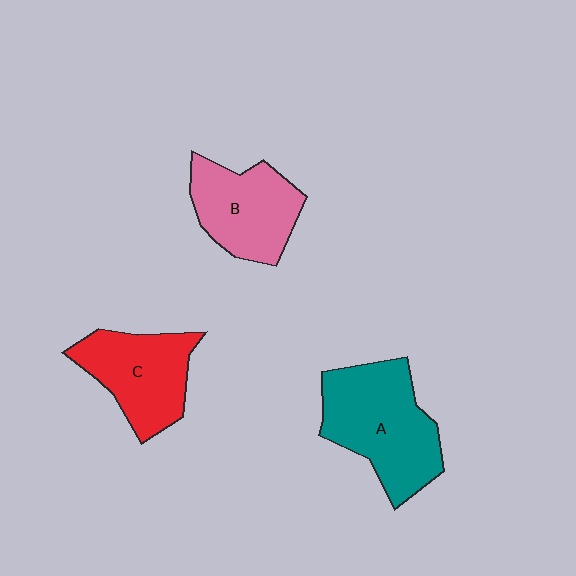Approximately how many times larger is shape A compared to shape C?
Approximately 1.3 times.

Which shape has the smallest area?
Shape B (pink).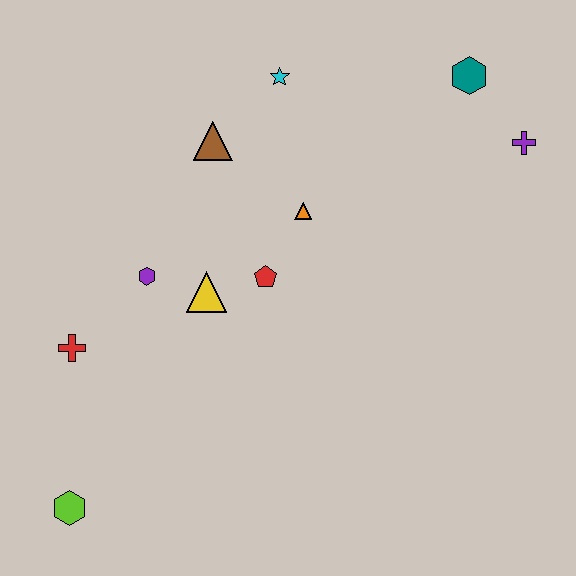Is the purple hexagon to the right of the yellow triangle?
No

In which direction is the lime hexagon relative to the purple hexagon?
The lime hexagon is below the purple hexagon.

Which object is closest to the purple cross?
The teal hexagon is closest to the purple cross.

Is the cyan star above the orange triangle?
Yes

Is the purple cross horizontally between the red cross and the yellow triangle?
No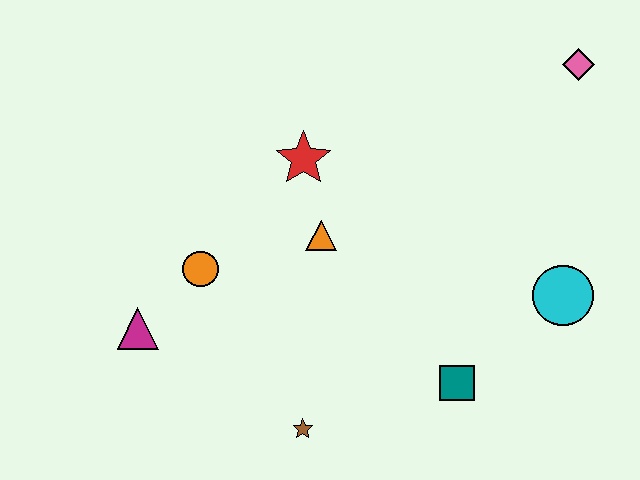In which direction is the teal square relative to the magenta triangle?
The teal square is to the right of the magenta triangle.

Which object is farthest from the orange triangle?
The pink diamond is farthest from the orange triangle.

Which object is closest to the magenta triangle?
The orange circle is closest to the magenta triangle.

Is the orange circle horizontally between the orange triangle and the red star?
No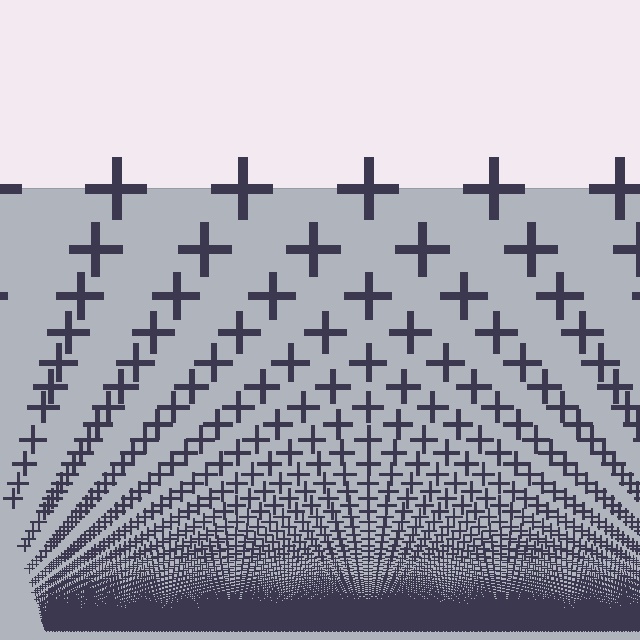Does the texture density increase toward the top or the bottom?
Density increases toward the bottom.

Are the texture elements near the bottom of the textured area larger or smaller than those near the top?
Smaller. The gradient is inverted — elements near the bottom are smaller and denser.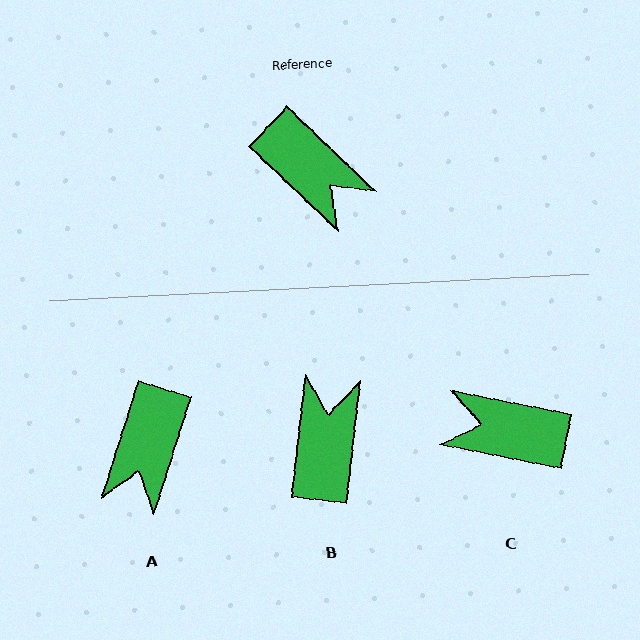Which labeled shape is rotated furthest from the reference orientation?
C, about 147 degrees away.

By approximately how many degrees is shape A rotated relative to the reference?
Approximately 64 degrees clockwise.